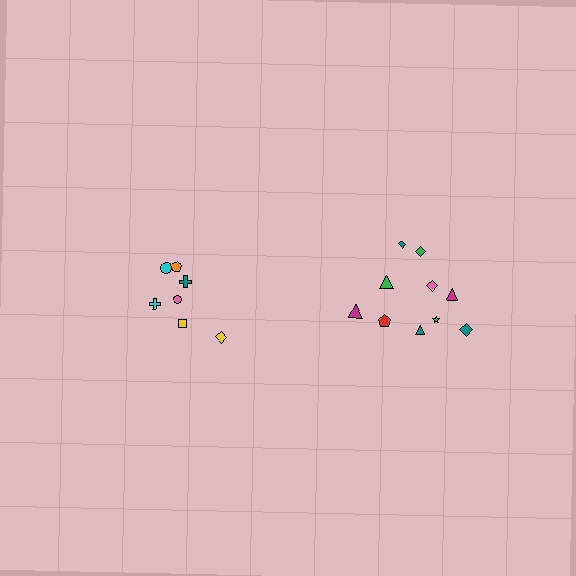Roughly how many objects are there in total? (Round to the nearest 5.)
Roughly 15 objects in total.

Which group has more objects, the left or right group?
The right group.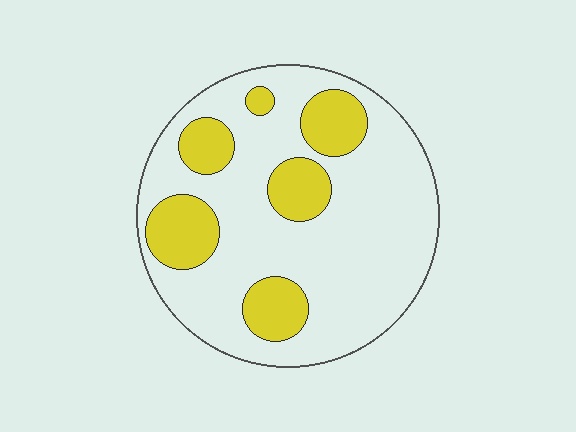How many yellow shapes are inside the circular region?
6.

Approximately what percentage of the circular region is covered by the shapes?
Approximately 25%.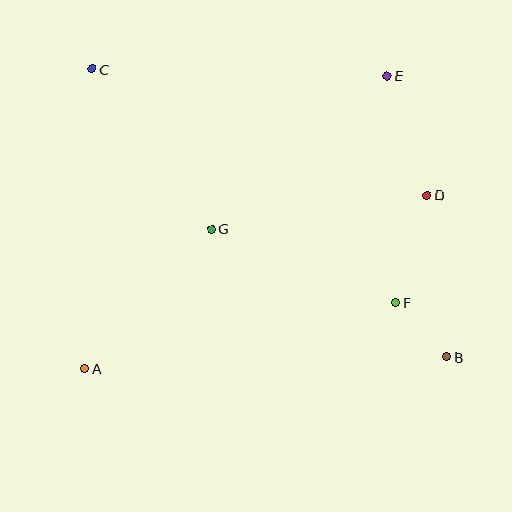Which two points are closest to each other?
Points B and F are closest to each other.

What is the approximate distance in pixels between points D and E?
The distance between D and E is approximately 126 pixels.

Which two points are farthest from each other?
Points B and C are farthest from each other.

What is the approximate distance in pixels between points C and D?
The distance between C and D is approximately 358 pixels.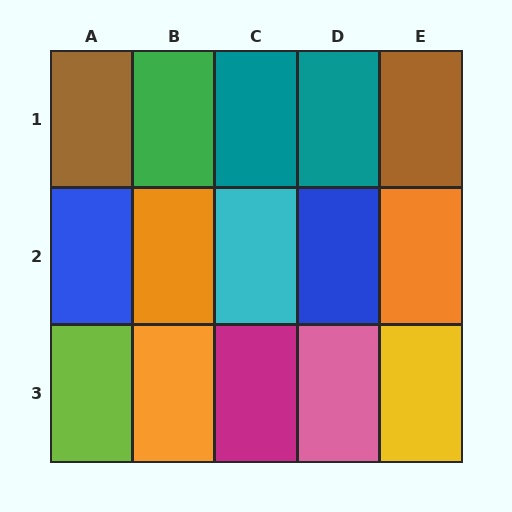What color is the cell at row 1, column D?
Teal.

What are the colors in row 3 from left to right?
Lime, orange, magenta, pink, yellow.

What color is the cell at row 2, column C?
Cyan.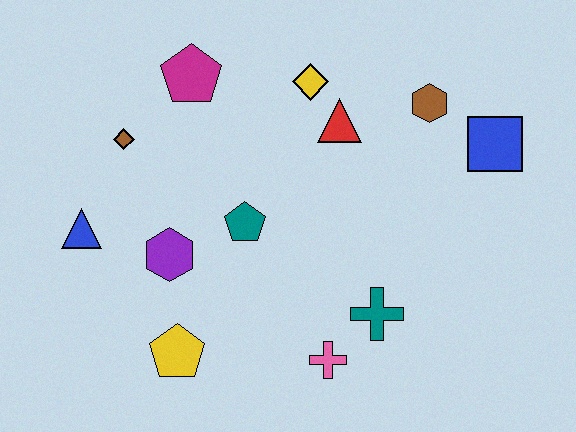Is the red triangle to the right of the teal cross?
No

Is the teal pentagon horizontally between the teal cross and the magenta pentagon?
Yes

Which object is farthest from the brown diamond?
The blue square is farthest from the brown diamond.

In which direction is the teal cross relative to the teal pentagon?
The teal cross is to the right of the teal pentagon.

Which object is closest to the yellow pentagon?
The purple hexagon is closest to the yellow pentagon.